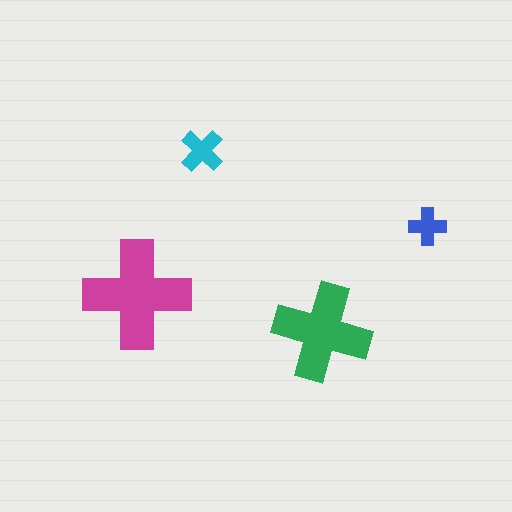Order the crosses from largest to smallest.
the magenta one, the green one, the cyan one, the blue one.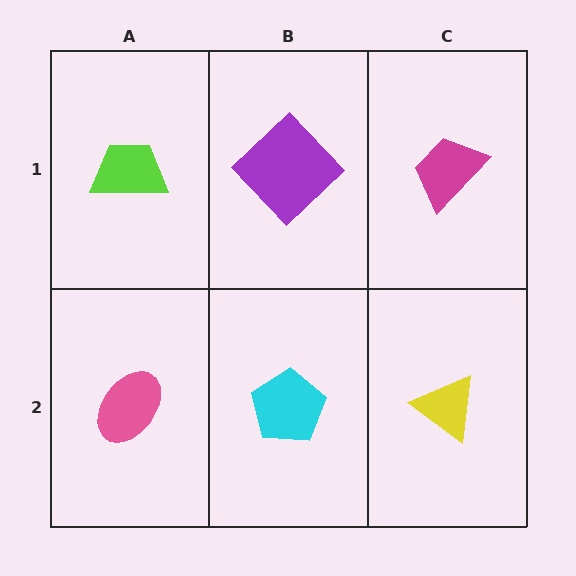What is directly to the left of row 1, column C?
A purple diamond.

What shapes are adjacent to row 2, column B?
A purple diamond (row 1, column B), a pink ellipse (row 2, column A), a yellow triangle (row 2, column C).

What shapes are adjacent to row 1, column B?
A cyan pentagon (row 2, column B), a lime trapezoid (row 1, column A), a magenta trapezoid (row 1, column C).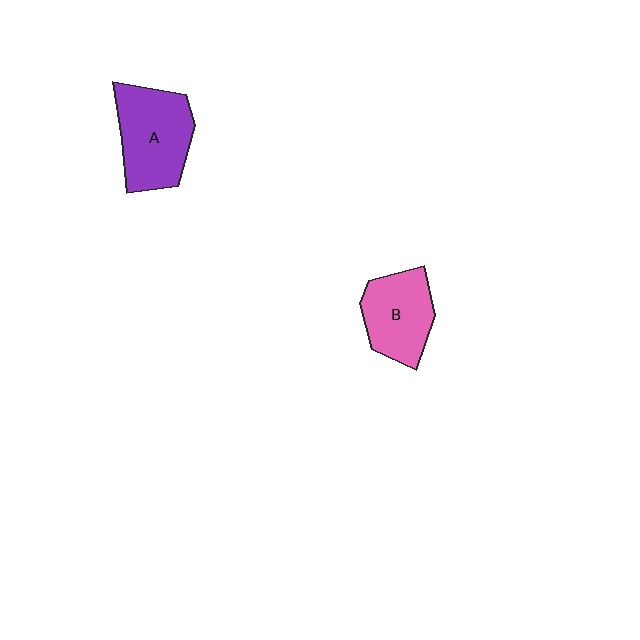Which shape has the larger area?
Shape A (purple).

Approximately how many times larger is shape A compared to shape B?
Approximately 1.2 times.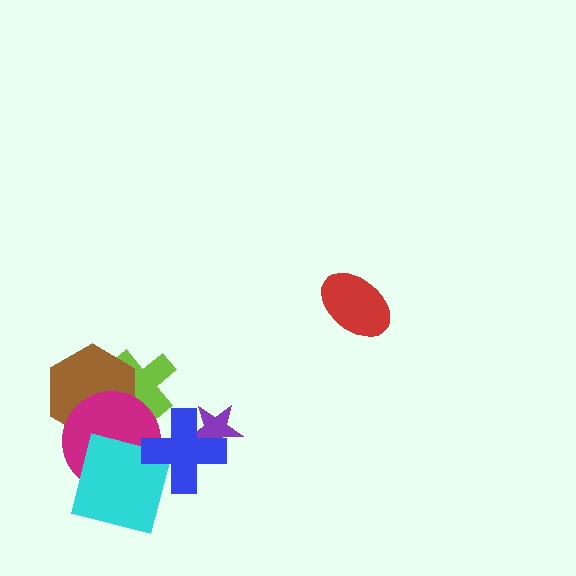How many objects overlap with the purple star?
1 object overlaps with the purple star.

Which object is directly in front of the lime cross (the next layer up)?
The brown hexagon is directly in front of the lime cross.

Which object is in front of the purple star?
The blue cross is in front of the purple star.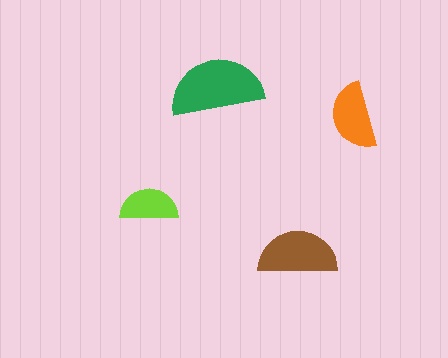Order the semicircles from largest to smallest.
the green one, the brown one, the orange one, the lime one.